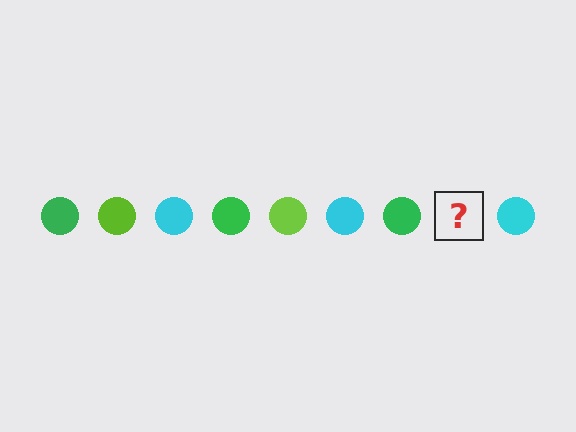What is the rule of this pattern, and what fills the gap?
The rule is that the pattern cycles through green, lime, cyan circles. The gap should be filled with a lime circle.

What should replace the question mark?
The question mark should be replaced with a lime circle.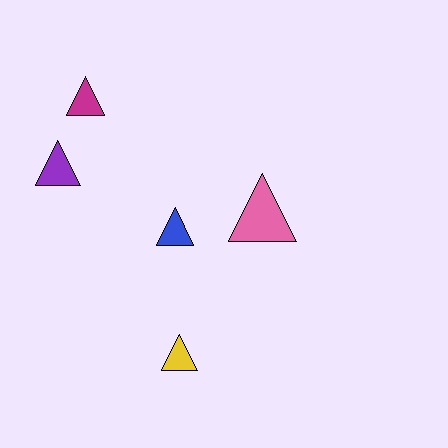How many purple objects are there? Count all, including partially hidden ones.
There is 1 purple object.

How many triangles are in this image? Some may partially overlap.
There are 5 triangles.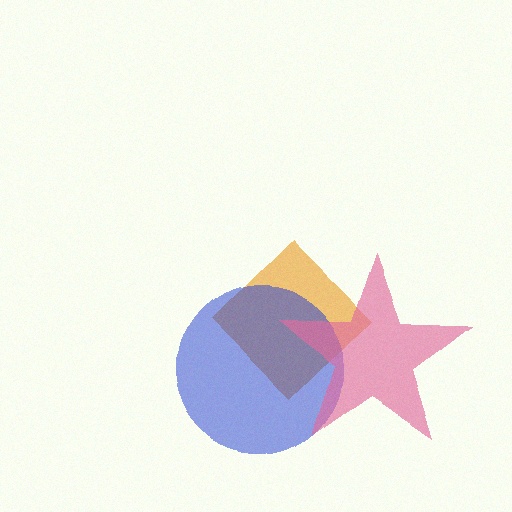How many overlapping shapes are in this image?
There are 3 overlapping shapes in the image.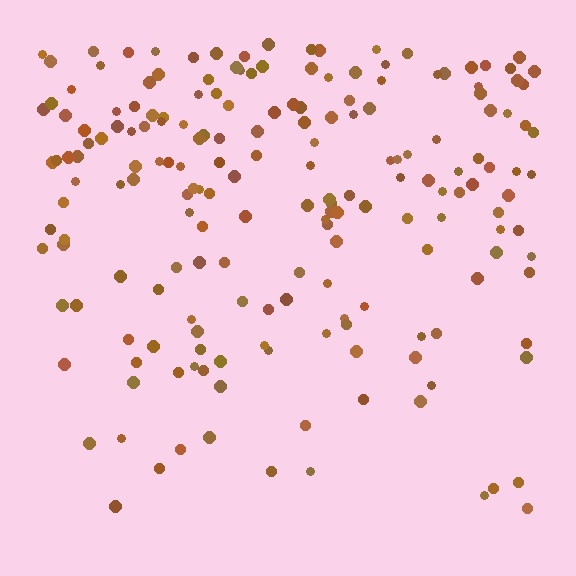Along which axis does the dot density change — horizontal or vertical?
Vertical.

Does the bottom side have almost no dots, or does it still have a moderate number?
Still a moderate number, just noticeably fewer than the top.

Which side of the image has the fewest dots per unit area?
The bottom.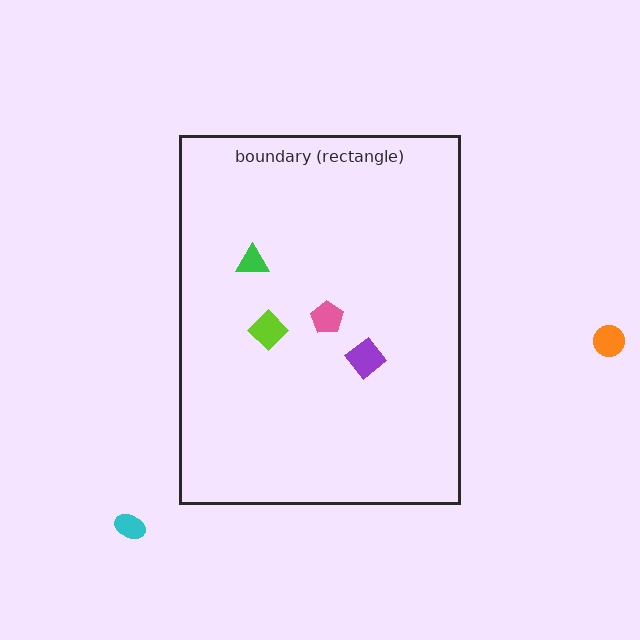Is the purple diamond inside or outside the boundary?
Inside.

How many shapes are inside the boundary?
4 inside, 2 outside.